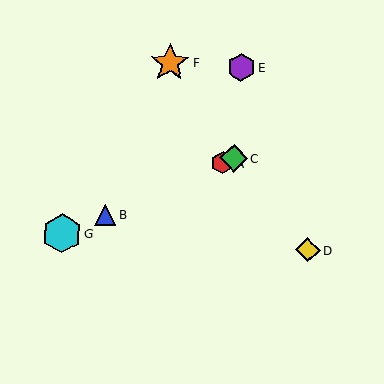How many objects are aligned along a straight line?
4 objects (A, B, C, G) are aligned along a straight line.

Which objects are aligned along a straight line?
Objects A, B, C, G are aligned along a straight line.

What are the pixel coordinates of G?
Object G is at (62, 234).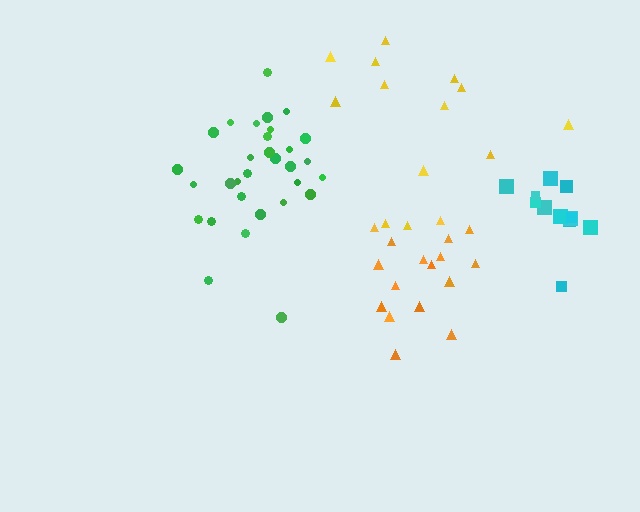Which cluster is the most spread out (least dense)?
Yellow.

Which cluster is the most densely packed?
Cyan.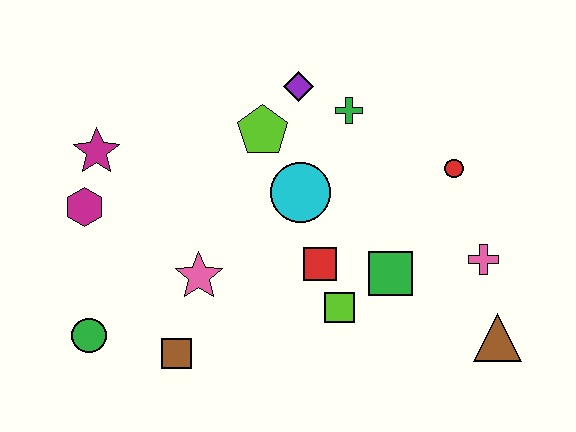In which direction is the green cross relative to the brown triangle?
The green cross is above the brown triangle.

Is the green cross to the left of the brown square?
No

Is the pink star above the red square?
No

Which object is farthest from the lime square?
The magenta star is farthest from the lime square.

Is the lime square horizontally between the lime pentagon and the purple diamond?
No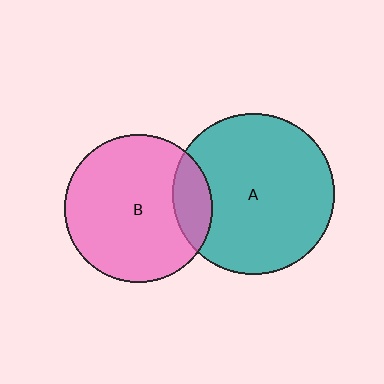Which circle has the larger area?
Circle A (teal).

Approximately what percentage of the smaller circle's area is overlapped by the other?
Approximately 15%.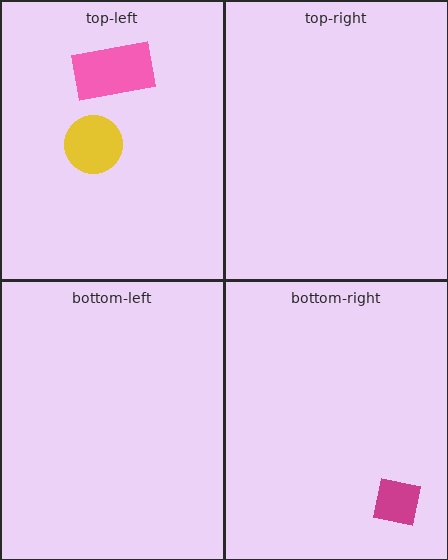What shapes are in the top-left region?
The pink rectangle, the yellow circle.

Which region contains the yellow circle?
The top-left region.